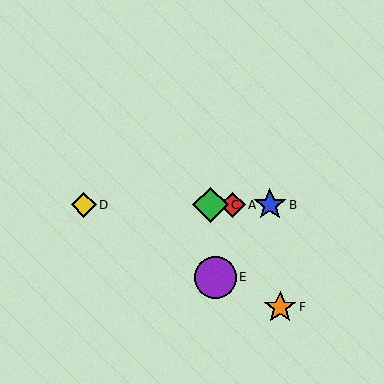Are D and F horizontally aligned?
No, D is at y≈205 and F is at y≈307.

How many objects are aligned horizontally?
4 objects (A, B, C, D) are aligned horizontally.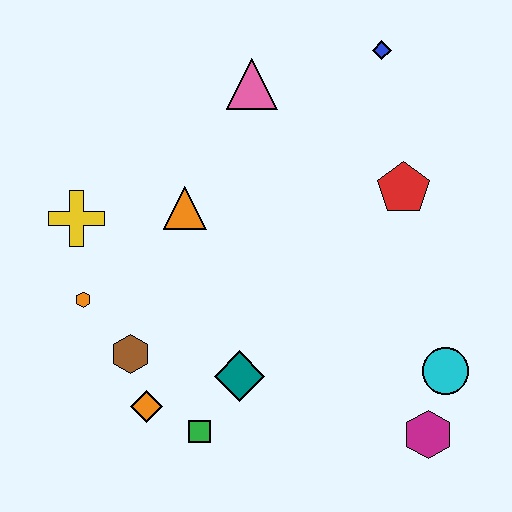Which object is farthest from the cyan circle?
The yellow cross is farthest from the cyan circle.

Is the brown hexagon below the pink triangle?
Yes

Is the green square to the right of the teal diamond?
No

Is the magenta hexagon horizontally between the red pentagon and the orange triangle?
No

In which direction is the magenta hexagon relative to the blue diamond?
The magenta hexagon is below the blue diamond.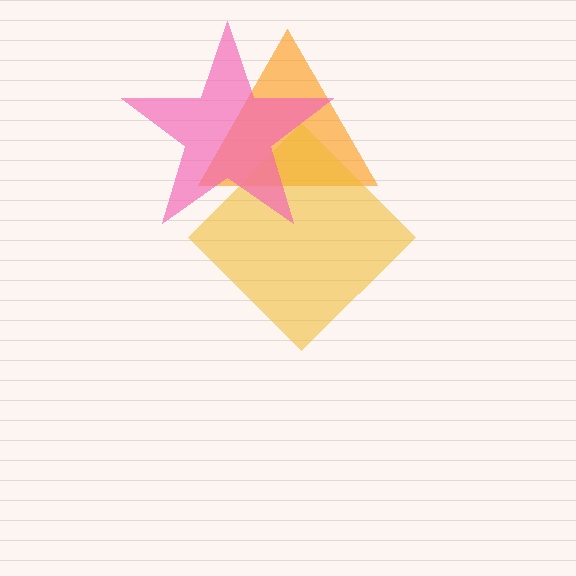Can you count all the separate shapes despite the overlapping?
Yes, there are 3 separate shapes.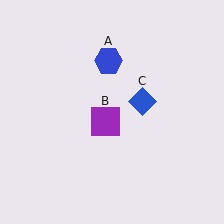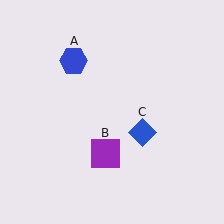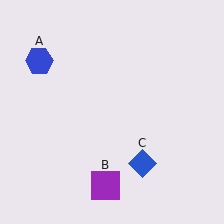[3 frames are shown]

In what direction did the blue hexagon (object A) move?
The blue hexagon (object A) moved left.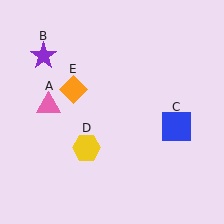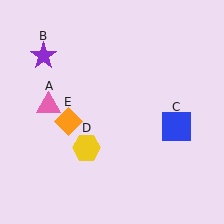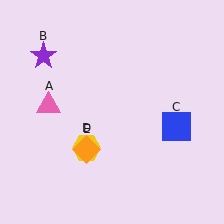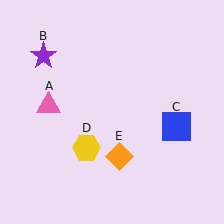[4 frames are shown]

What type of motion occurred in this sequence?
The orange diamond (object E) rotated counterclockwise around the center of the scene.